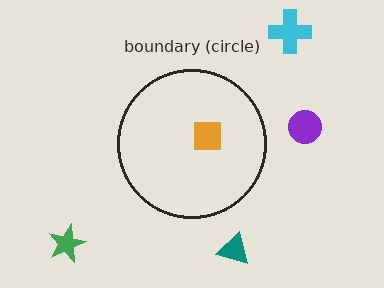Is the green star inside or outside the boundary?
Outside.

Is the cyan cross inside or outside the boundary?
Outside.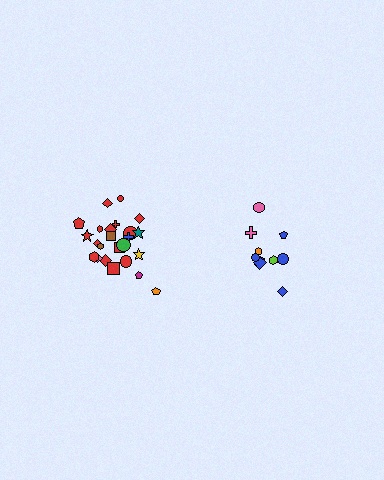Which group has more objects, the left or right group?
The left group.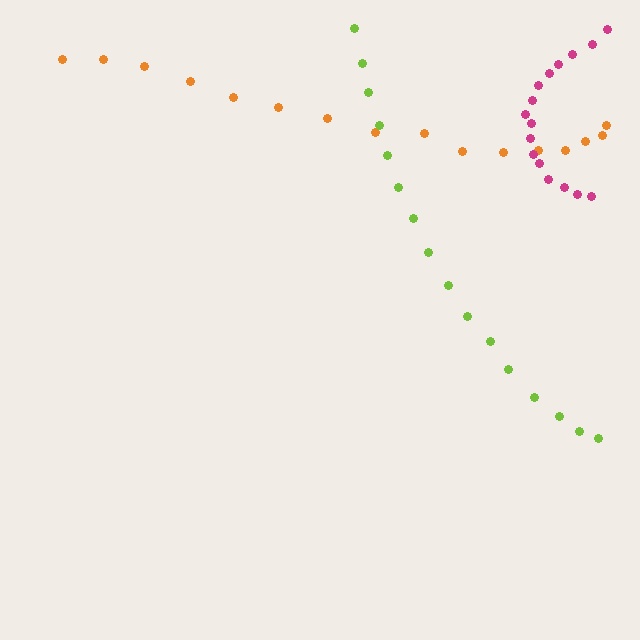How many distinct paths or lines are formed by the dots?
There are 3 distinct paths.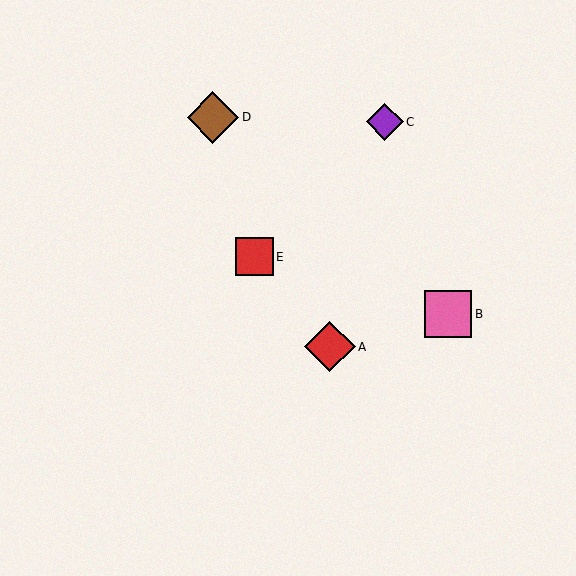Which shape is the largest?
The brown diamond (labeled D) is the largest.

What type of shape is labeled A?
Shape A is a red diamond.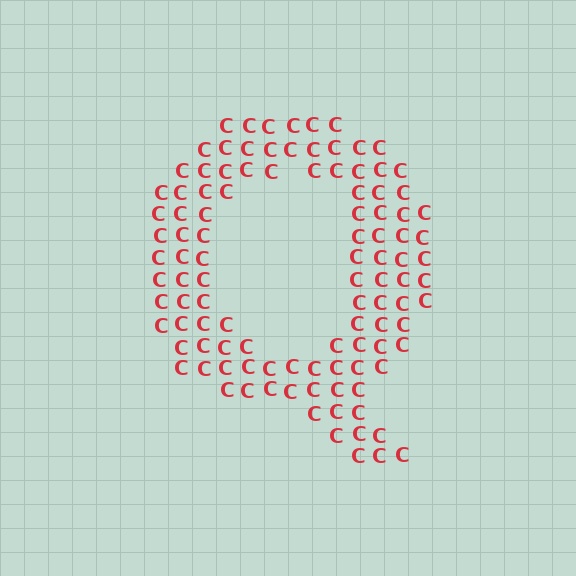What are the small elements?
The small elements are letter C's.